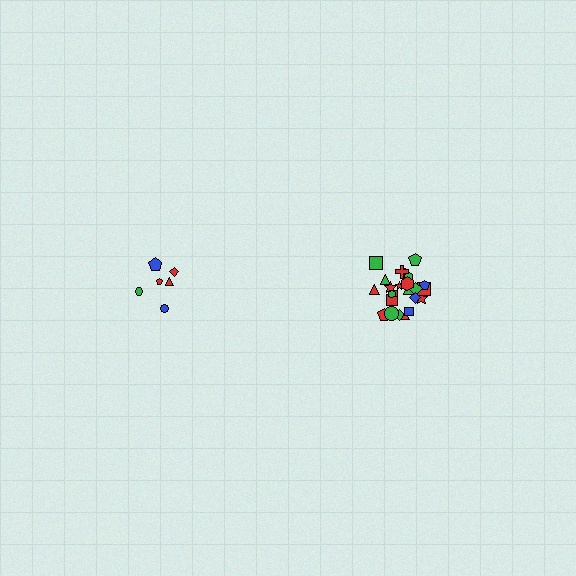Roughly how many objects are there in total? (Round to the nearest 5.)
Roughly 30 objects in total.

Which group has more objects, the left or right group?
The right group.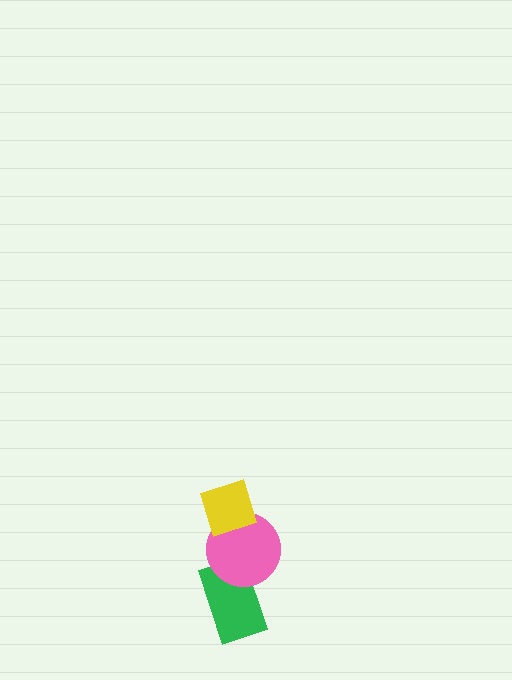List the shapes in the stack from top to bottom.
From top to bottom: the yellow diamond, the pink circle, the green rectangle.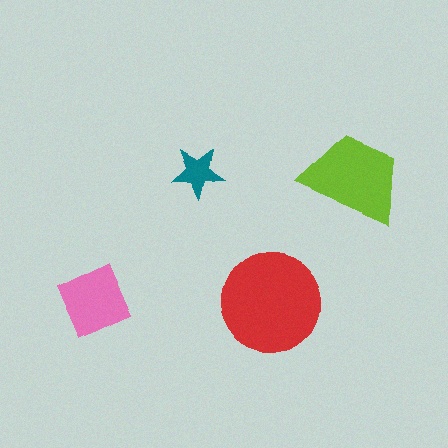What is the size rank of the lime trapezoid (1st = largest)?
2nd.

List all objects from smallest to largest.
The teal star, the pink diamond, the lime trapezoid, the red circle.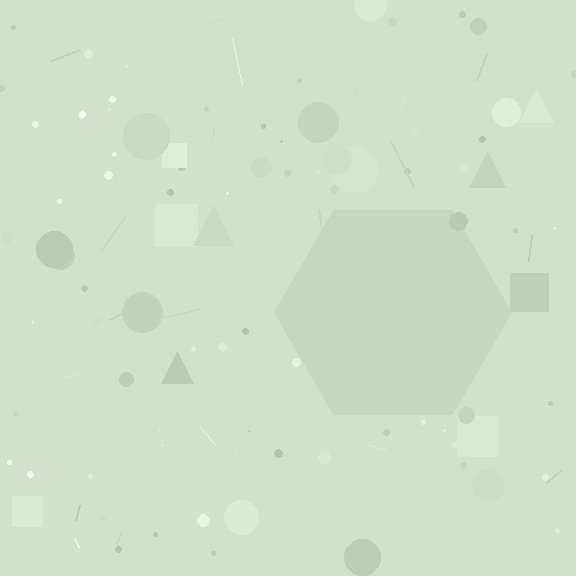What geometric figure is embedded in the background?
A hexagon is embedded in the background.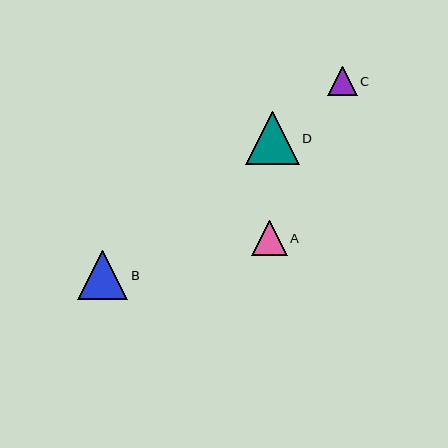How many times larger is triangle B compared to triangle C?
Triangle B is approximately 1.7 times the size of triangle C.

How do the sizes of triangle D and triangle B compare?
Triangle D and triangle B are approximately the same size.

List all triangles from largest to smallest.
From largest to smallest: D, B, A, C.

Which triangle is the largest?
Triangle D is the largest with a size of approximately 53 pixels.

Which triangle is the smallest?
Triangle C is the smallest with a size of approximately 29 pixels.